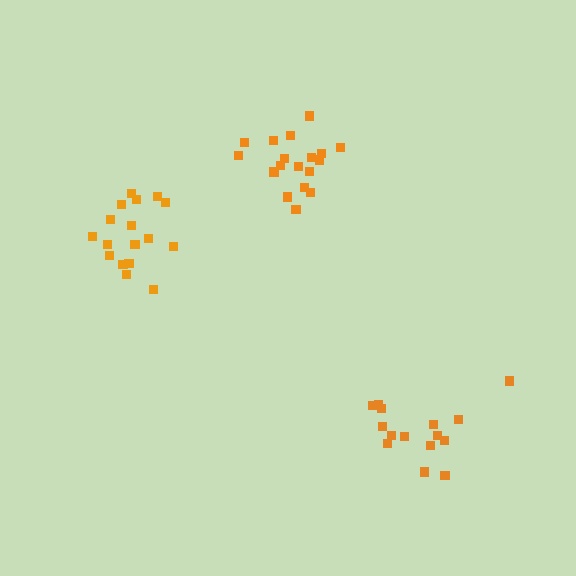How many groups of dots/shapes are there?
There are 3 groups.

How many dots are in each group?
Group 1: 15 dots, Group 2: 18 dots, Group 3: 17 dots (50 total).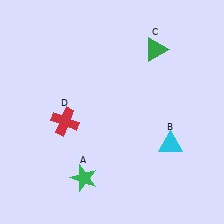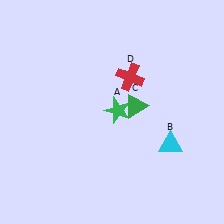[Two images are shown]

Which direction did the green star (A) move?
The green star (A) moved up.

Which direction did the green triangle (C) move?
The green triangle (C) moved down.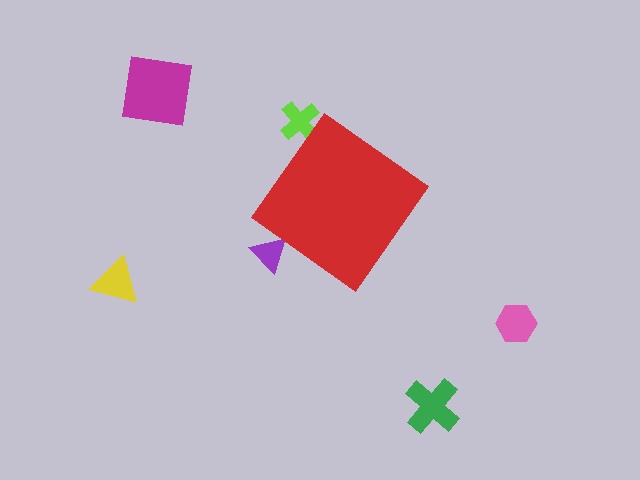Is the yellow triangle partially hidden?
No, the yellow triangle is fully visible.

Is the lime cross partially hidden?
Yes, the lime cross is partially hidden behind the red diamond.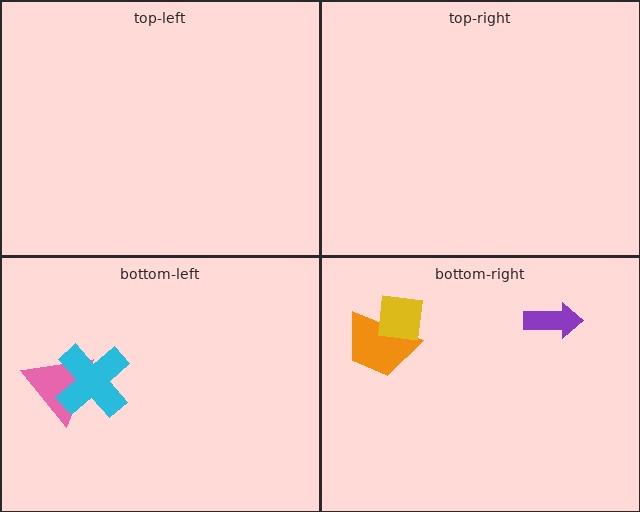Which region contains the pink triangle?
The bottom-left region.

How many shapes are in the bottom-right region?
3.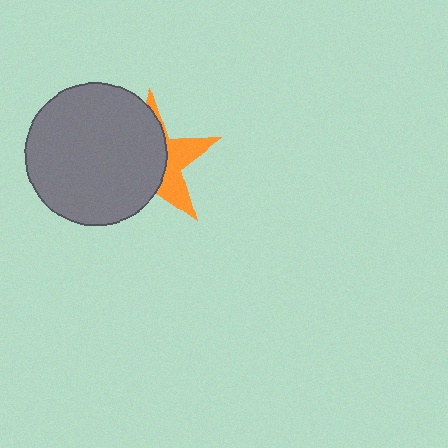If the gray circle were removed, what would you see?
You would see the complete orange star.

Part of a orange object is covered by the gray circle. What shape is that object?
It is a star.